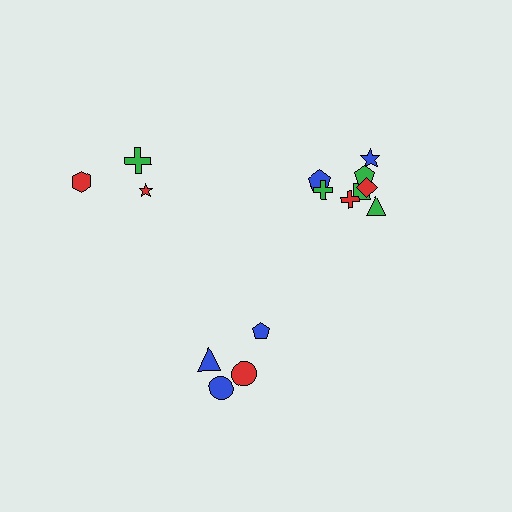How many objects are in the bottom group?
There are 4 objects.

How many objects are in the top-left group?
There are 3 objects.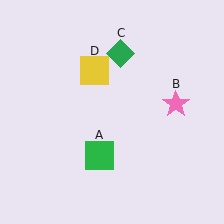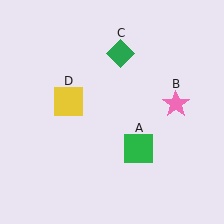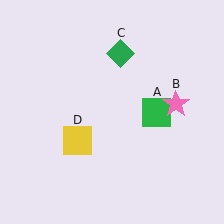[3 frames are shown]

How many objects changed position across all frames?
2 objects changed position: green square (object A), yellow square (object D).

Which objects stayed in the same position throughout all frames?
Pink star (object B) and green diamond (object C) remained stationary.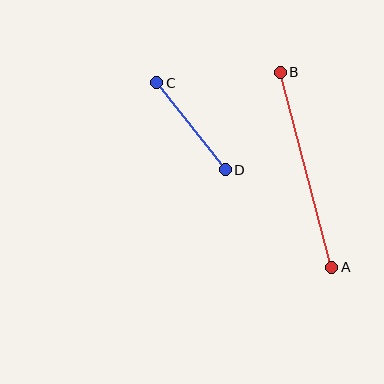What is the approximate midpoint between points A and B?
The midpoint is at approximately (306, 170) pixels.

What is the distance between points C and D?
The distance is approximately 111 pixels.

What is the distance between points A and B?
The distance is approximately 201 pixels.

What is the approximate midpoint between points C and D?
The midpoint is at approximately (191, 126) pixels.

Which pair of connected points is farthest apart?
Points A and B are farthest apart.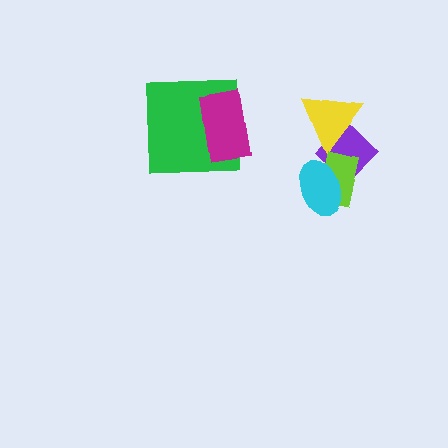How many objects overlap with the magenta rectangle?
1 object overlaps with the magenta rectangle.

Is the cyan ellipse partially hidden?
No, no other shape covers it.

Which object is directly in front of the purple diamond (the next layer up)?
The yellow triangle is directly in front of the purple diamond.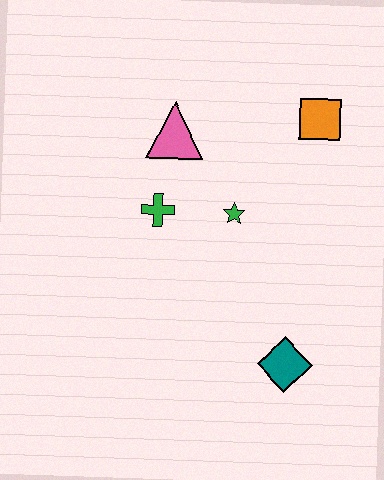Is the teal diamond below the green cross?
Yes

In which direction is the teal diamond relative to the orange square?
The teal diamond is below the orange square.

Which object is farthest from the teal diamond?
The pink triangle is farthest from the teal diamond.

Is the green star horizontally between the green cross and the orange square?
Yes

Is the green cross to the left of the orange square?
Yes